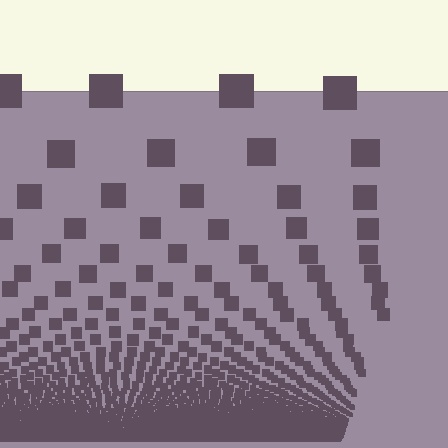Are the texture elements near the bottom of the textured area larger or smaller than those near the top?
Smaller. The gradient is inverted — elements near the bottom are smaller and denser.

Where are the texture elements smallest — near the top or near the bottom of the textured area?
Near the bottom.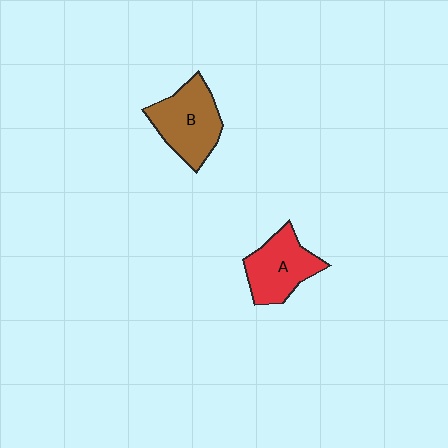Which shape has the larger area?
Shape B (brown).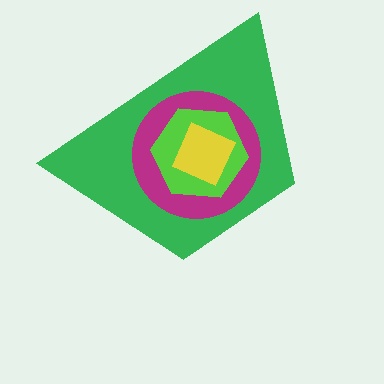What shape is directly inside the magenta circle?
The lime hexagon.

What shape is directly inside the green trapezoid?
The magenta circle.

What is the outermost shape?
The green trapezoid.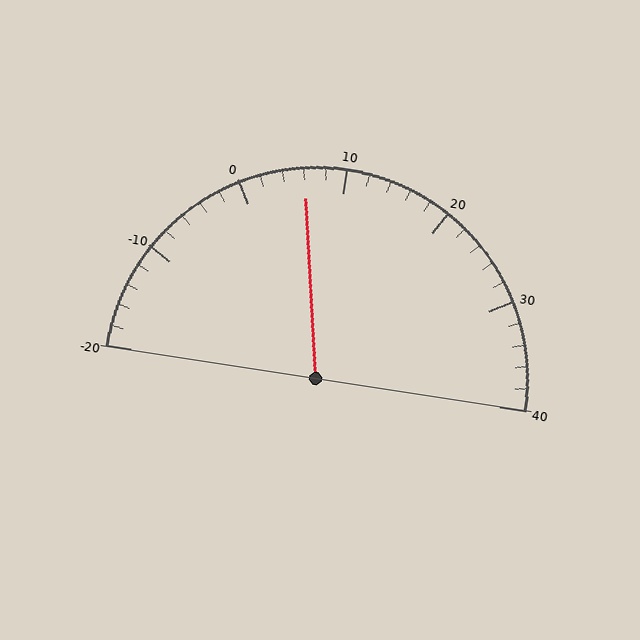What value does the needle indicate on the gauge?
The needle indicates approximately 6.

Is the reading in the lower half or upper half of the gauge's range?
The reading is in the lower half of the range (-20 to 40).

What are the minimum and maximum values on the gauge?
The gauge ranges from -20 to 40.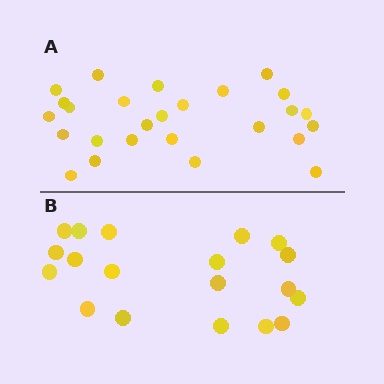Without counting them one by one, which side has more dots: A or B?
Region A (the top region) has more dots.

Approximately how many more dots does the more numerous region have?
Region A has roughly 8 or so more dots than region B.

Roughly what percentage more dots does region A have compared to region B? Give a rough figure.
About 35% more.